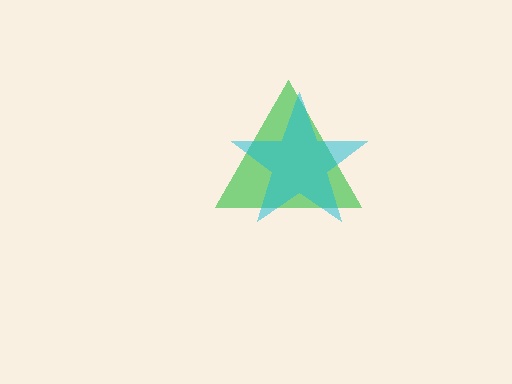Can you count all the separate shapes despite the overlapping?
Yes, there are 2 separate shapes.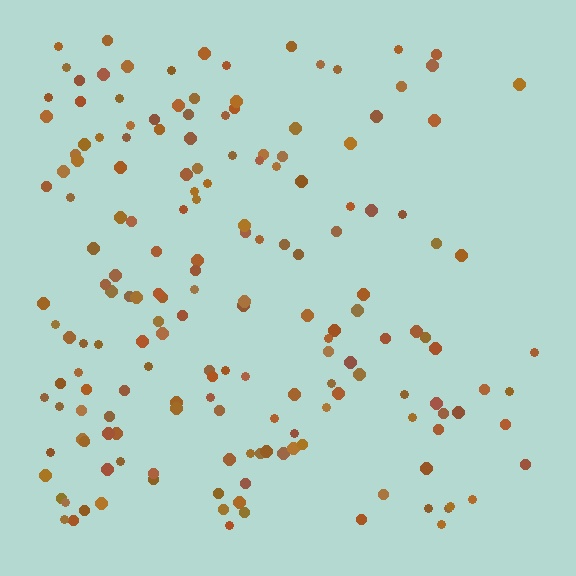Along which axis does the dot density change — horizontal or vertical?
Horizontal.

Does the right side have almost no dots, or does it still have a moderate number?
Still a moderate number, just noticeably fewer than the left.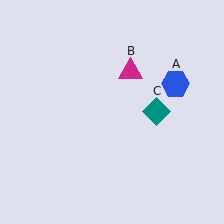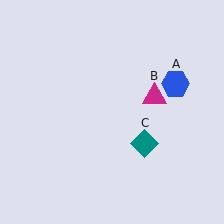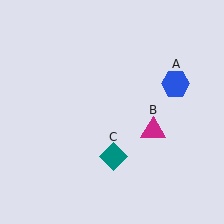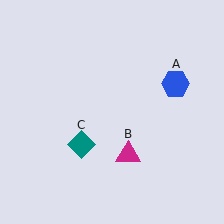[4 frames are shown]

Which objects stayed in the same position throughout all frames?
Blue hexagon (object A) remained stationary.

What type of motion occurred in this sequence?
The magenta triangle (object B), teal diamond (object C) rotated clockwise around the center of the scene.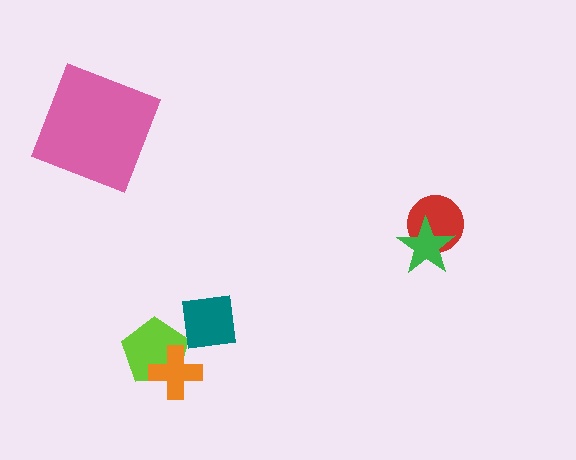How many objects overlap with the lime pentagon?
2 objects overlap with the lime pentagon.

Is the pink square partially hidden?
No, no other shape covers it.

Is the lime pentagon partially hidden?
Yes, it is partially covered by another shape.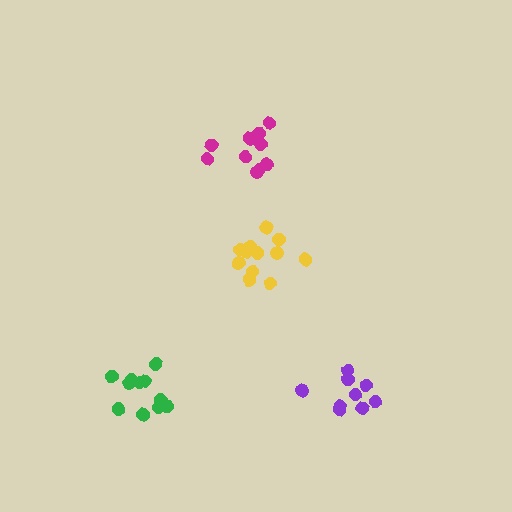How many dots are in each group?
Group 1: 12 dots, Group 2: 12 dots, Group 3: 9 dots, Group 4: 11 dots (44 total).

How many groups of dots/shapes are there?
There are 4 groups.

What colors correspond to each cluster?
The clusters are colored: green, yellow, purple, magenta.